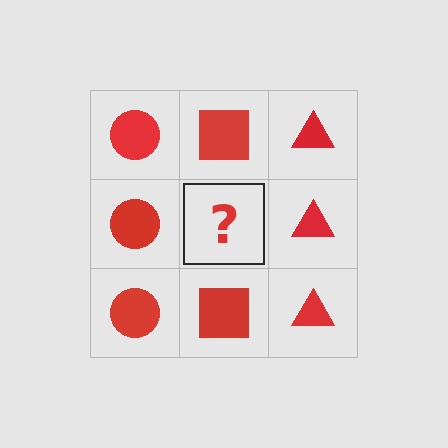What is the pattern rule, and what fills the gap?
The rule is that each column has a consistent shape. The gap should be filled with a red square.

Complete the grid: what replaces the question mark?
The question mark should be replaced with a red square.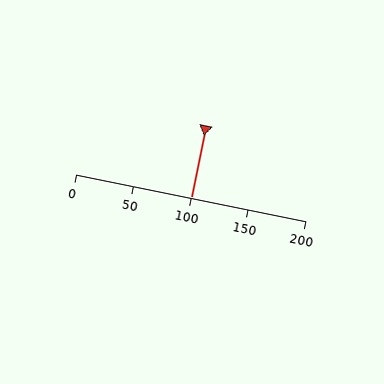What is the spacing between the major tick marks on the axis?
The major ticks are spaced 50 apart.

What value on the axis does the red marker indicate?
The marker indicates approximately 100.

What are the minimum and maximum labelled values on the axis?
The axis runs from 0 to 200.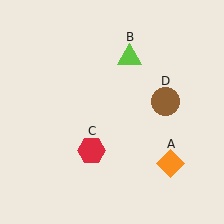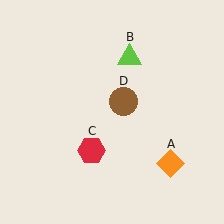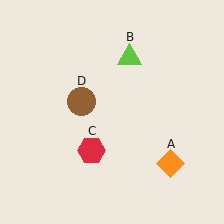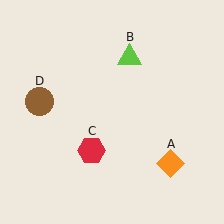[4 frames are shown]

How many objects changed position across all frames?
1 object changed position: brown circle (object D).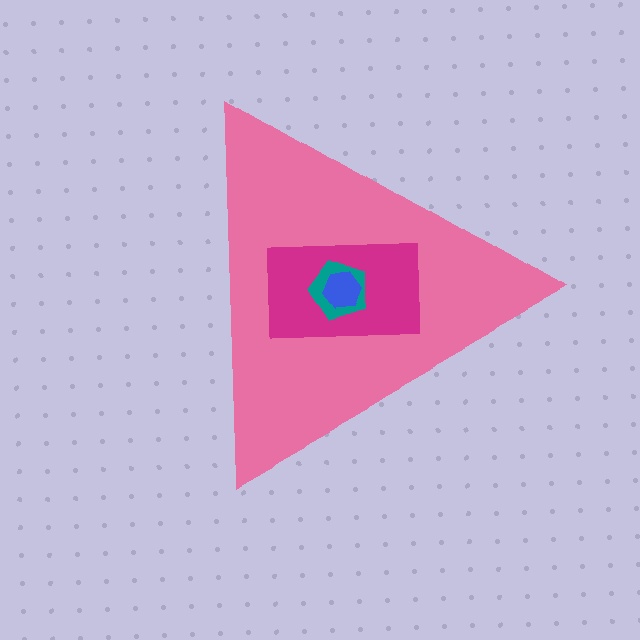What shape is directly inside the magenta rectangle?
The teal pentagon.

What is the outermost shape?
The pink triangle.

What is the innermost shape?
The blue hexagon.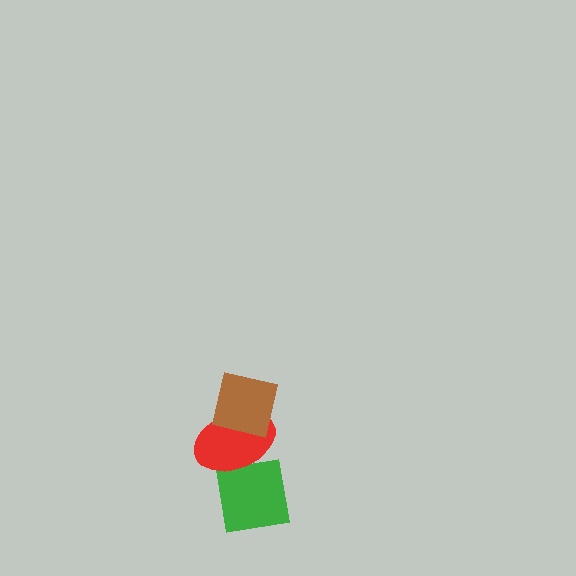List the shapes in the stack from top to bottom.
From top to bottom: the brown square, the red ellipse, the green square.